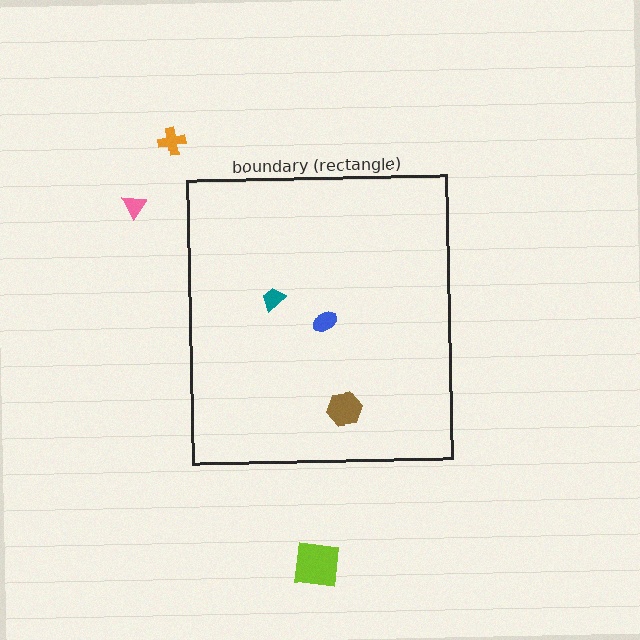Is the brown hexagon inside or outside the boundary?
Inside.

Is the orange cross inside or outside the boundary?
Outside.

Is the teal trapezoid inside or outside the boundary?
Inside.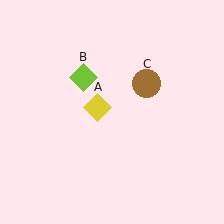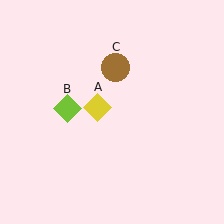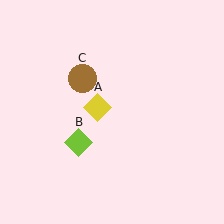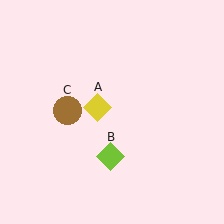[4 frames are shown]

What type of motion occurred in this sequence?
The lime diamond (object B), brown circle (object C) rotated counterclockwise around the center of the scene.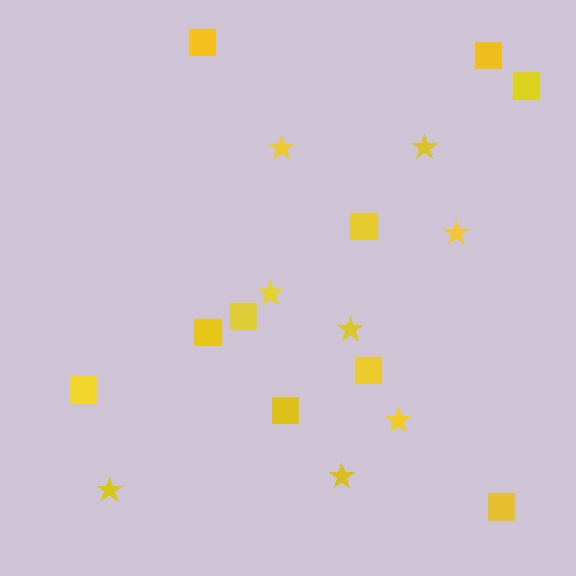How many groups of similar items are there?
There are 2 groups: one group of squares (10) and one group of stars (8).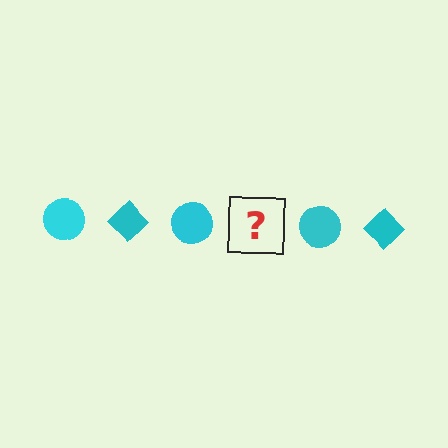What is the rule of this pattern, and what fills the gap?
The rule is that the pattern cycles through circle, diamond shapes in cyan. The gap should be filled with a cyan diamond.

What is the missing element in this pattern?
The missing element is a cyan diamond.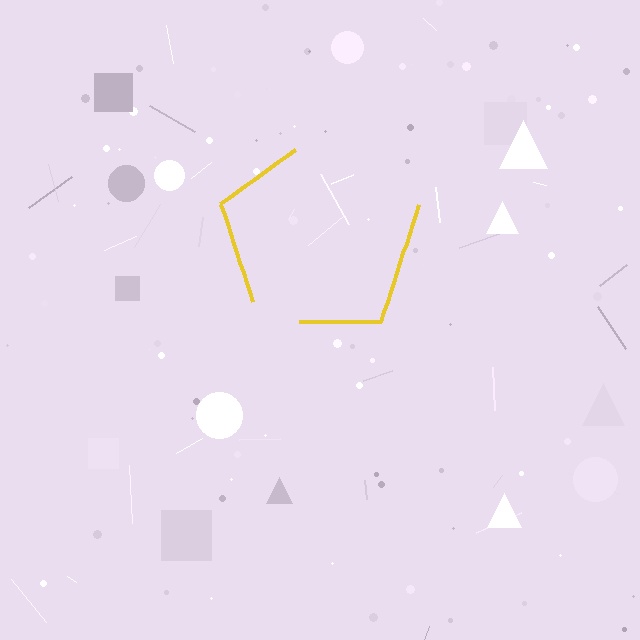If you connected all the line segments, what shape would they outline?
They would outline a pentagon.